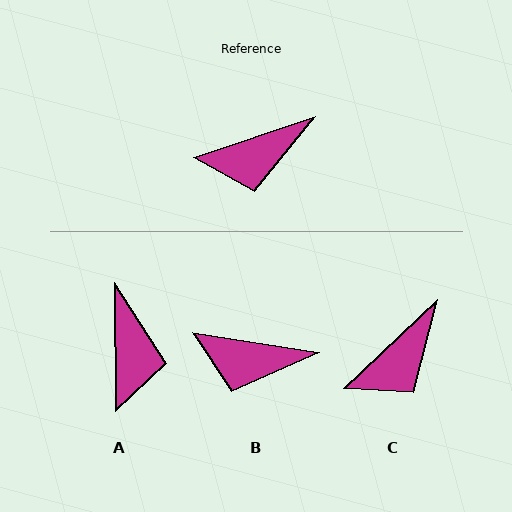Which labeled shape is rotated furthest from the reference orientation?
A, about 72 degrees away.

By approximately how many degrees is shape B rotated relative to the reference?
Approximately 27 degrees clockwise.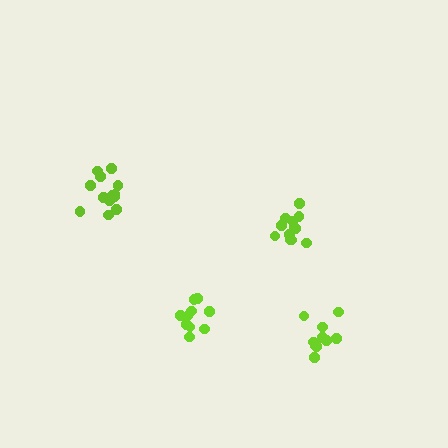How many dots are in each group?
Group 1: 10 dots, Group 2: 12 dots, Group 3: 10 dots, Group 4: 13 dots (45 total).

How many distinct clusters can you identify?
There are 4 distinct clusters.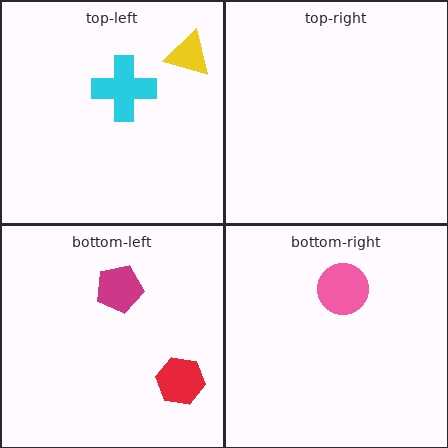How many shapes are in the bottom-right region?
1.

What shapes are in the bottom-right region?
The pink circle.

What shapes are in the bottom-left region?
The magenta pentagon, the red hexagon.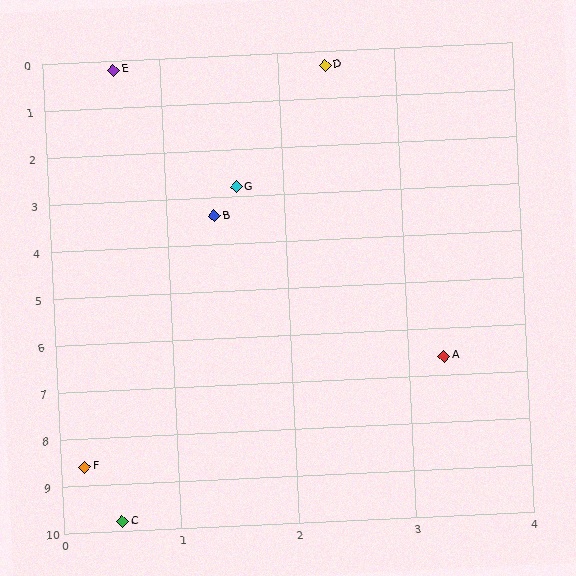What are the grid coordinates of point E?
Point E is at approximately (0.6, 0.2).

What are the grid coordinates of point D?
Point D is at approximately (2.4, 0.3).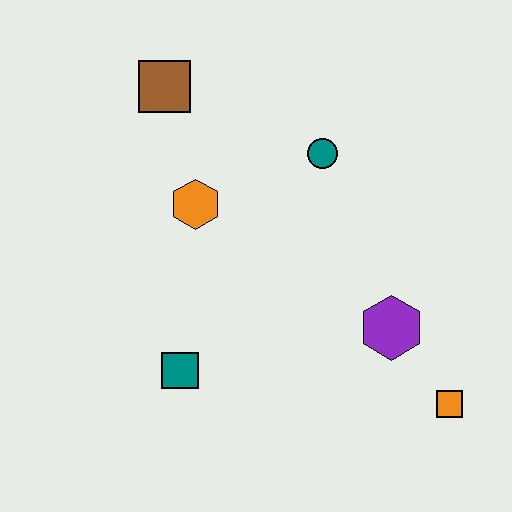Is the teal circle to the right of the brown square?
Yes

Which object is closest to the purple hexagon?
The orange square is closest to the purple hexagon.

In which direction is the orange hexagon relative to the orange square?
The orange hexagon is to the left of the orange square.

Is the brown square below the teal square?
No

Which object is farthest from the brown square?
The orange square is farthest from the brown square.